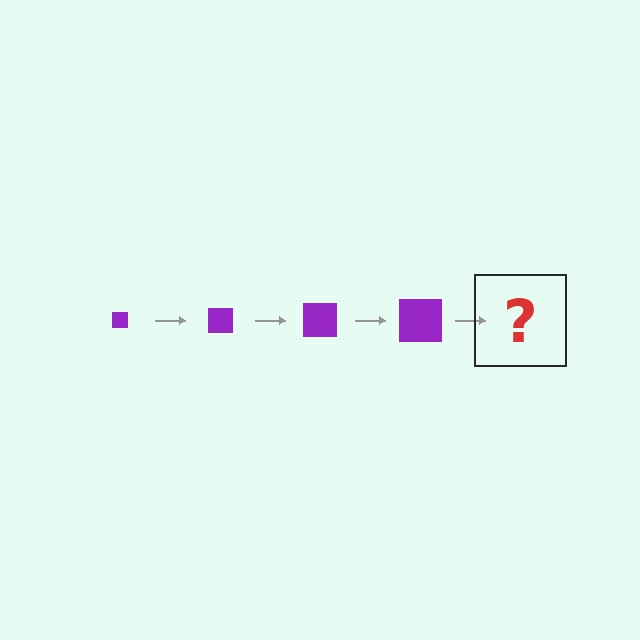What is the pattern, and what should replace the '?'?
The pattern is that the square gets progressively larger each step. The '?' should be a purple square, larger than the previous one.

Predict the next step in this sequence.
The next step is a purple square, larger than the previous one.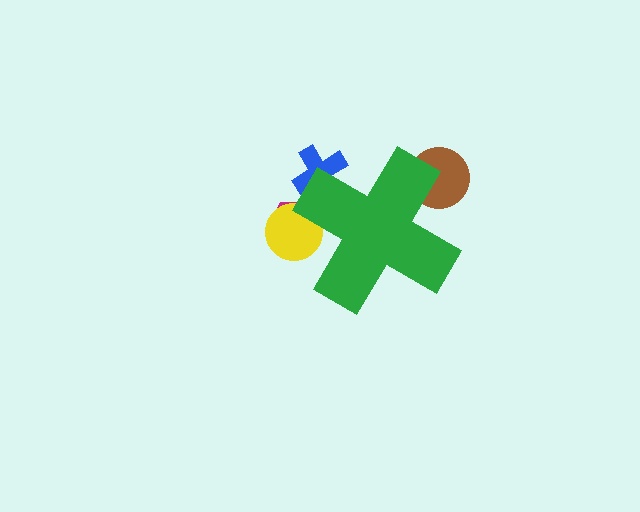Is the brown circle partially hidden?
Yes, the brown circle is partially hidden behind the green cross.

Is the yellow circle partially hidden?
Yes, the yellow circle is partially hidden behind the green cross.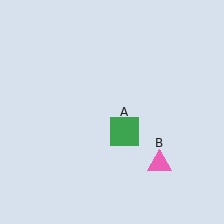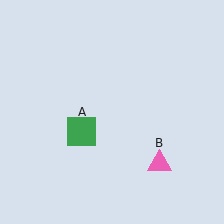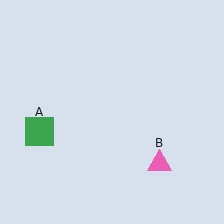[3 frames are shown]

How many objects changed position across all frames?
1 object changed position: green square (object A).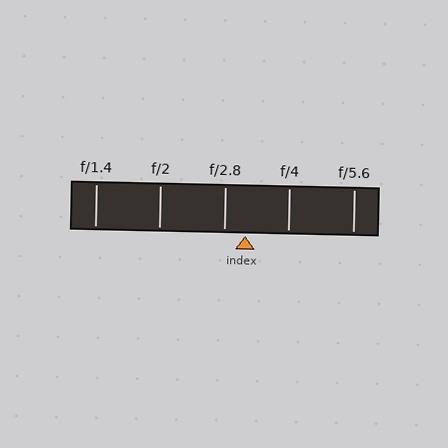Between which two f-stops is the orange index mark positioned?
The index mark is between f/2.8 and f/4.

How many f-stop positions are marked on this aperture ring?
There are 5 f-stop positions marked.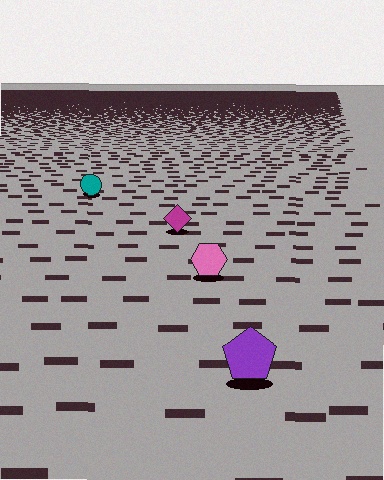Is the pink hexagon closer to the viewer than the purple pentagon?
No. The purple pentagon is closer — you can tell from the texture gradient: the ground texture is coarser near it.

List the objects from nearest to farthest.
From nearest to farthest: the purple pentagon, the pink hexagon, the magenta diamond, the teal circle.